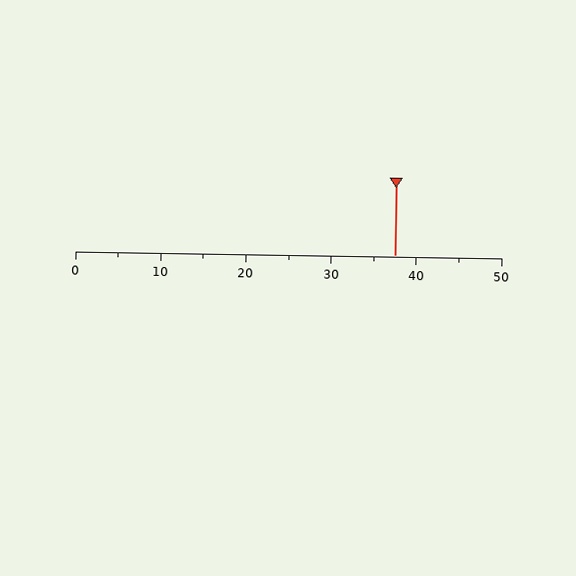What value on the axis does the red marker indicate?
The marker indicates approximately 37.5.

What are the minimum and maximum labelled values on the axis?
The axis runs from 0 to 50.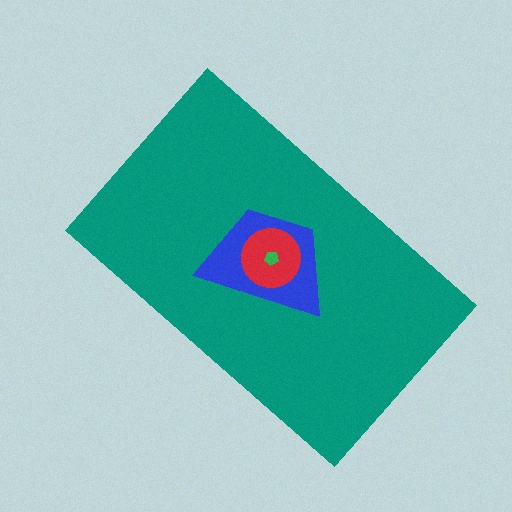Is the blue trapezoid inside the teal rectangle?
Yes.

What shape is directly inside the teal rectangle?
The blue trapezoid.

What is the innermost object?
The green pentagon.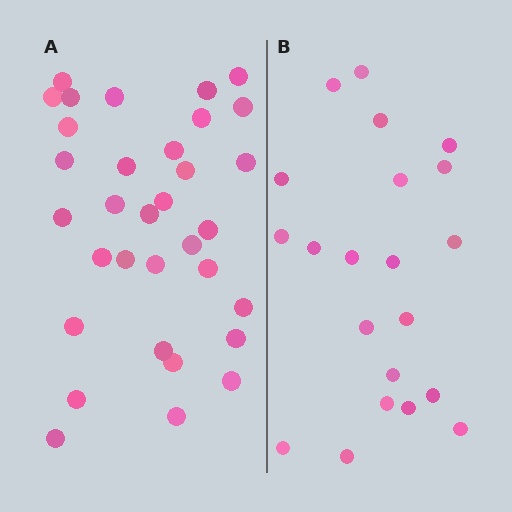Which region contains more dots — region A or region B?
Region A (the left region) has more dots.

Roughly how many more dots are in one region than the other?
Region A has roughly 12 or so more dots than region B.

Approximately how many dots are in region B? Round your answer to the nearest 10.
About 20 dots. (The exact count is 21, which rounds to 20.)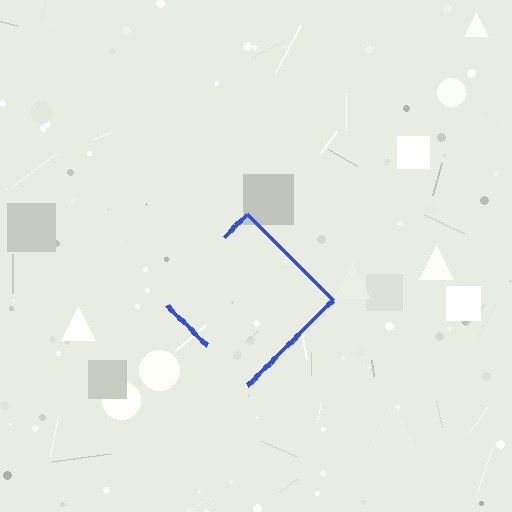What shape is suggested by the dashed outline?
The dashed outline suggests a diamond.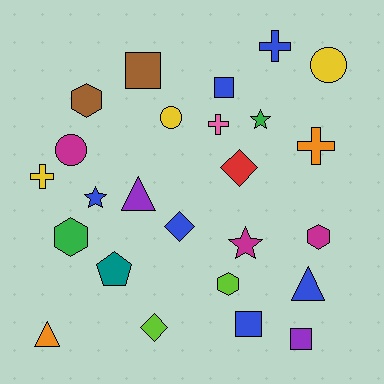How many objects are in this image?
There are 25 objects.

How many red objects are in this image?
There is 1 red object.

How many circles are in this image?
There are 3 circles.